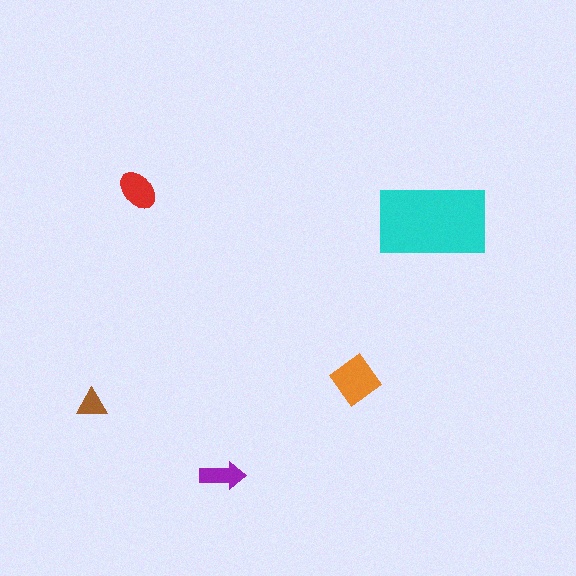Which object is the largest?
The cyan rectangle.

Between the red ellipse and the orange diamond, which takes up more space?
The orange diamond.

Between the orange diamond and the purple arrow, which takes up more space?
The orange diamond.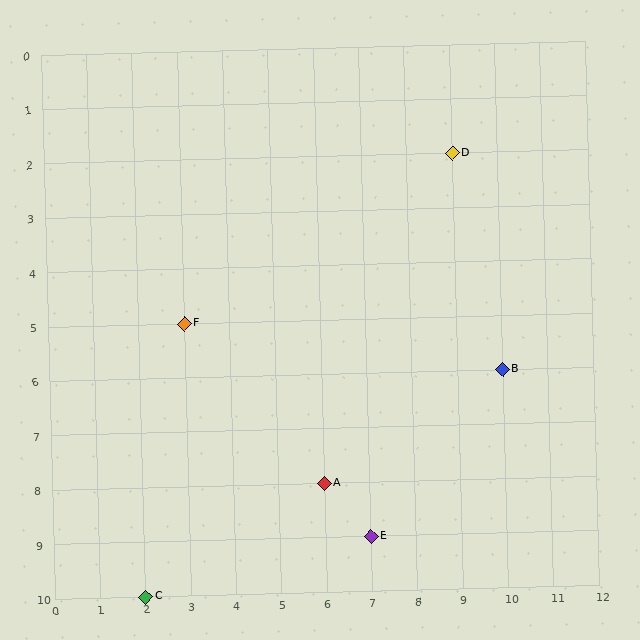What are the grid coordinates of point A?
Point A is at grid coordinates (6, 8).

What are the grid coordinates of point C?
Point C is at grid coordinates (2, 10).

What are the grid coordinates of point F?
Point F is at grid coordinates (3, 5).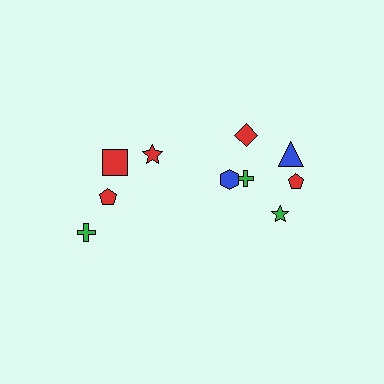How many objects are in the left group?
There are 4 objects.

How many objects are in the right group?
There are 6 objects.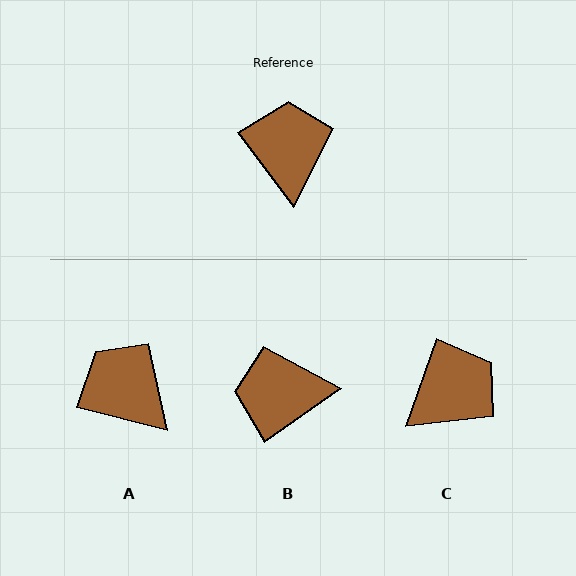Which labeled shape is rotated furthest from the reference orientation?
B, about 89 degrees away.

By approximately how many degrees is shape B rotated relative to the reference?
Approximately 89 degrees counter-clockwise.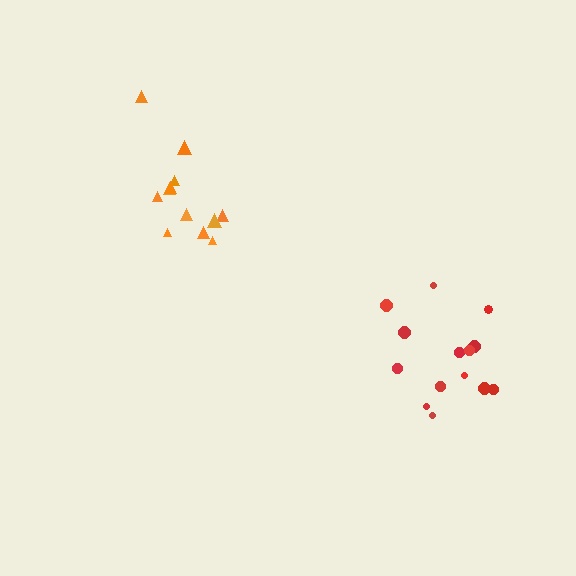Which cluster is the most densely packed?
Red.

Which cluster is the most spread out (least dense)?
Orange.